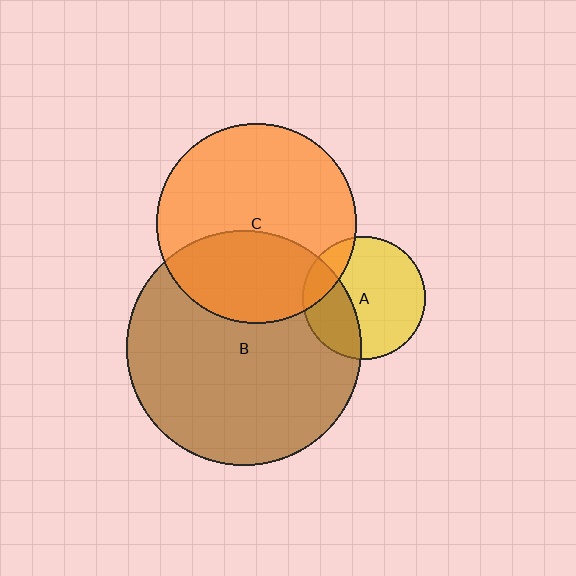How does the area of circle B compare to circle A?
Approximately 3.7 times.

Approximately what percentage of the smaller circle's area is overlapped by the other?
Approximately 35%.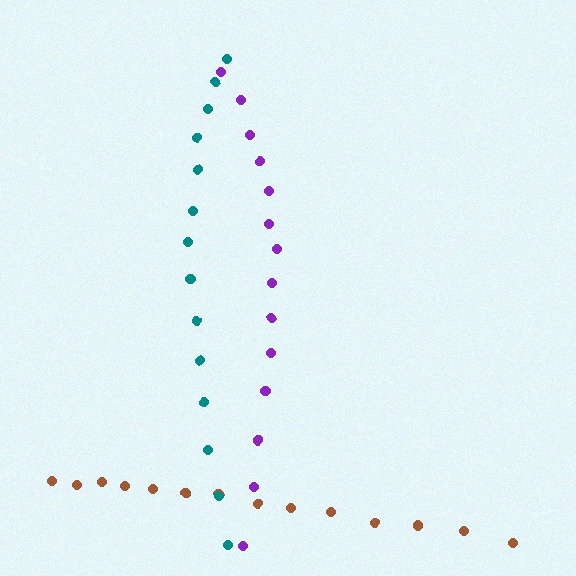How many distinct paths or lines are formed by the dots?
There are 3 distinct paths.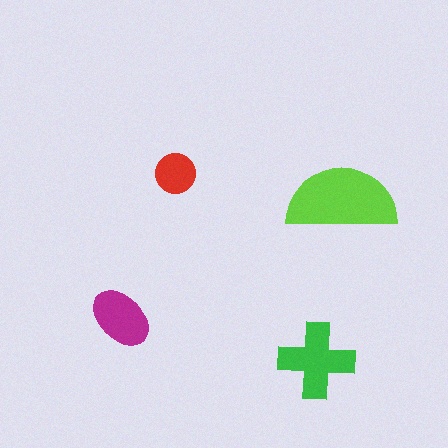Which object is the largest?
The lime semicircle.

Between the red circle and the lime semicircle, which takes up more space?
The lime semicircle.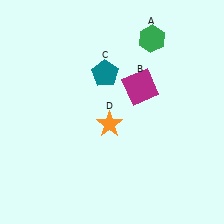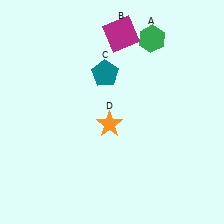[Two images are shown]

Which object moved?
The magenta square (B) moved up.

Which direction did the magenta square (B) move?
The magenta square (B) moved up.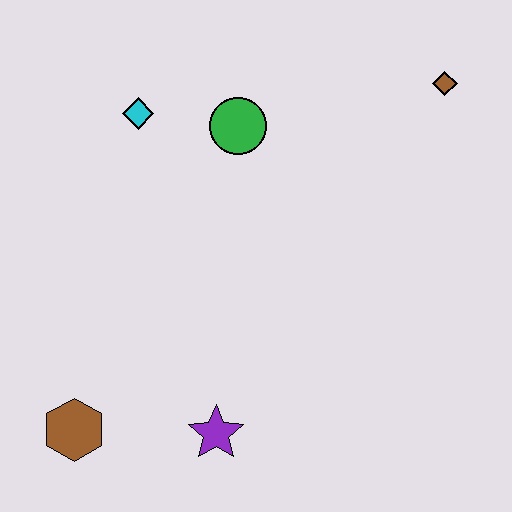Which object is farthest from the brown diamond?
The brown hexagon is farthest from the brown diamond.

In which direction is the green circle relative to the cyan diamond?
The green circle is to the right of the cyan diamond.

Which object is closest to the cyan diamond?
The green circle is closest to the cyan diamond.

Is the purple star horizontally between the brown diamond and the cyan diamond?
Yes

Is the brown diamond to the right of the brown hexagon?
Yes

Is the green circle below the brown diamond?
Yes